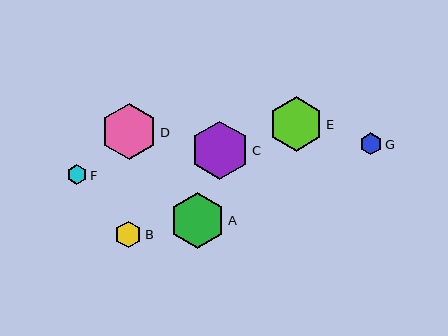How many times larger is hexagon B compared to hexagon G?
Hexagon B is approximately 1.2 times the size of hexagon G.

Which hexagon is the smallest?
Hexagon F is the smallest with a size of approximately 20 pixels.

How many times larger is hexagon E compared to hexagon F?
Hexagon E is approximately 2.7 times the size of hexagon F.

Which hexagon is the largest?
Hexagon C is the largest with a size of approximately 58 pixels.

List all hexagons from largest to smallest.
From largest to smallest: C, D, A, E, B, G, F.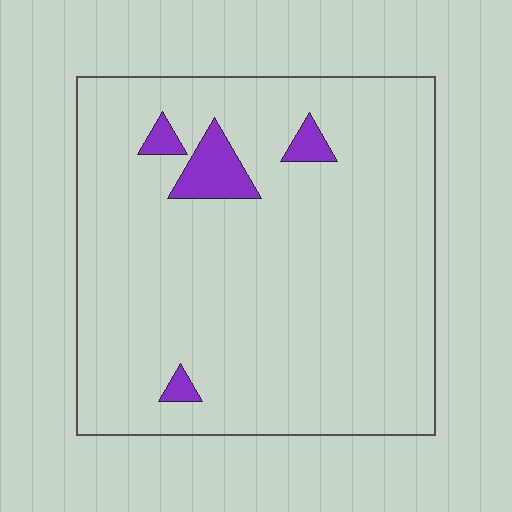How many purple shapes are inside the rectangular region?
4.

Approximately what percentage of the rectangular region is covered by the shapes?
Approximately 5%.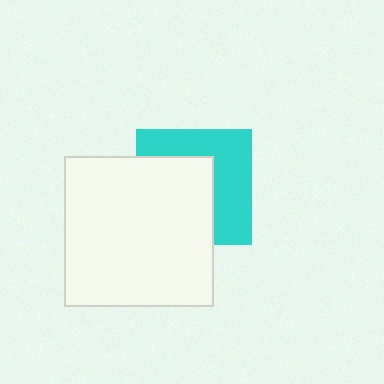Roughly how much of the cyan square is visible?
About half of it is visible (roughly 48%).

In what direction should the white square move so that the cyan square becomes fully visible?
The white square should move toward the lower-left. That is the shortest direction to clear the overlap and leave the cyan square fully visible.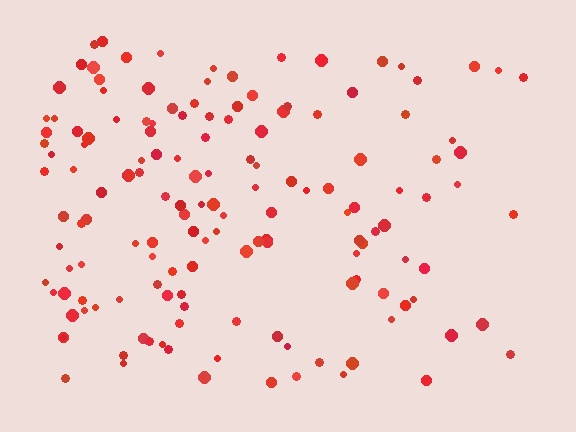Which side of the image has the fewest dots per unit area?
The right.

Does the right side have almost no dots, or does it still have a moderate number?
Still a moderate number, just noticeably fewer than the left.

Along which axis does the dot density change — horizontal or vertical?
Horizontal.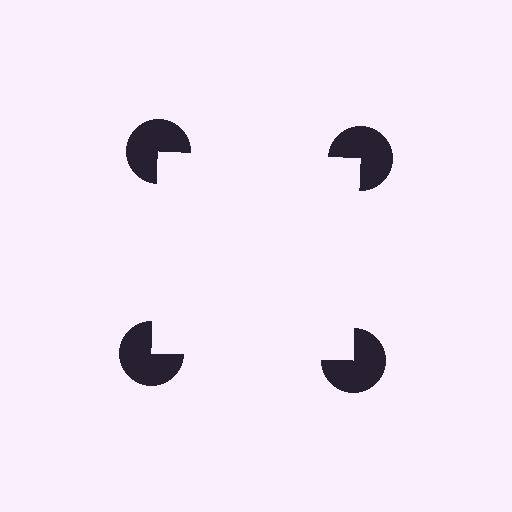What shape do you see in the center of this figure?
An illusory square — its edges are inferred from the aligned wedge cuts in the pac-man discs, not physically drawn.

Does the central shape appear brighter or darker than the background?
It typically appears slightly brighter than the background, even though no actual brightness change is drawn.